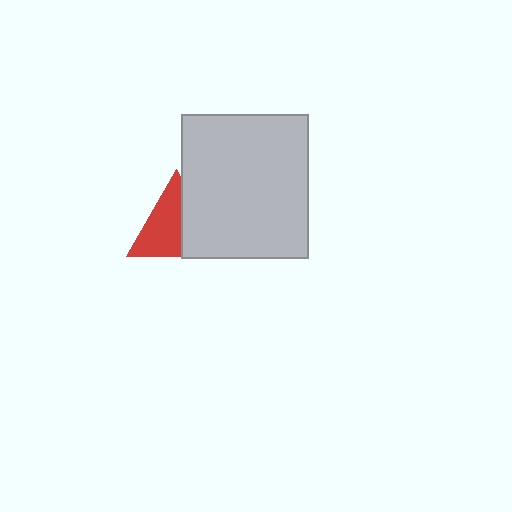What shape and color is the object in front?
The object in front is a light gray rectangle.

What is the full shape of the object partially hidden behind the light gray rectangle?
The partially hidden object is a red triangle.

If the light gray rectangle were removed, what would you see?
You would see the complete red triangle.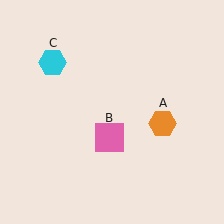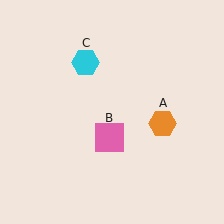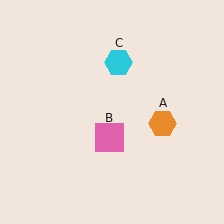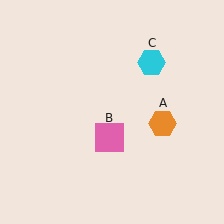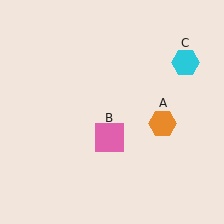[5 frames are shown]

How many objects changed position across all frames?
1 object changed position: cyan hexagon (object C).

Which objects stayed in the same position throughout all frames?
Orange hexagon (object A) and pink square (object B) remained stationary.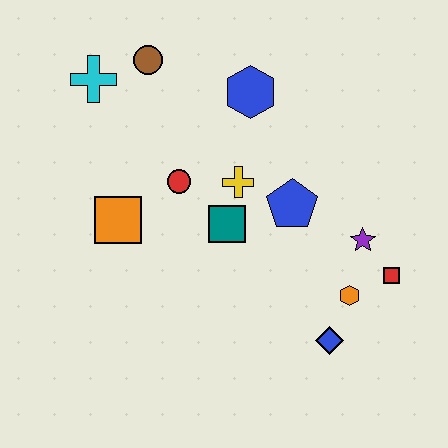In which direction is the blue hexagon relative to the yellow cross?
The blue hexagon is above the yellow cross.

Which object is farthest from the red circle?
The red square is farthest from the red circle.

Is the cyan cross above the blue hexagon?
Yes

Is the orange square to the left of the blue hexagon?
Yes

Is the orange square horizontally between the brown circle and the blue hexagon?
No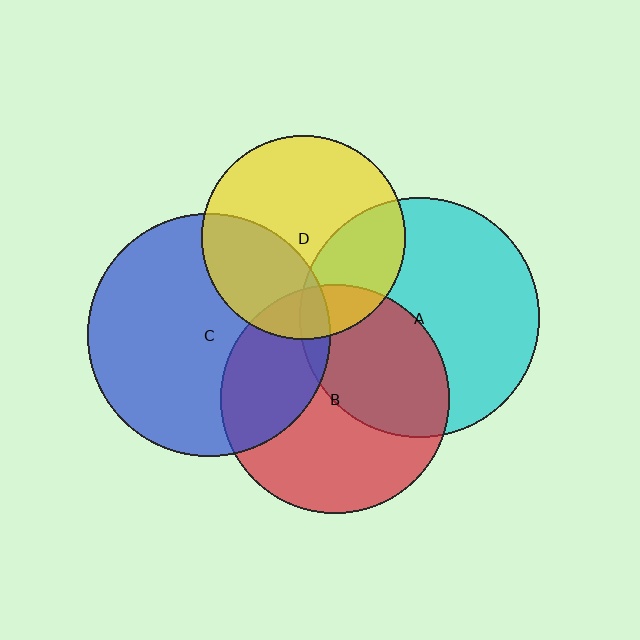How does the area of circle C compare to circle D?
Approximately 1.4 times.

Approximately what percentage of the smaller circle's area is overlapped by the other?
Approximately 5%.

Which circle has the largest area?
Circle C (blue).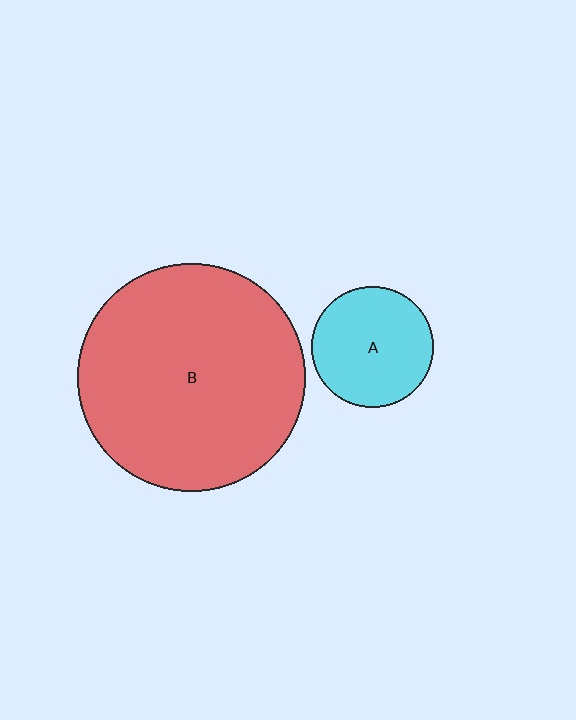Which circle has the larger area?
Circle B (red).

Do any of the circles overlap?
No, none of the circles overlap.